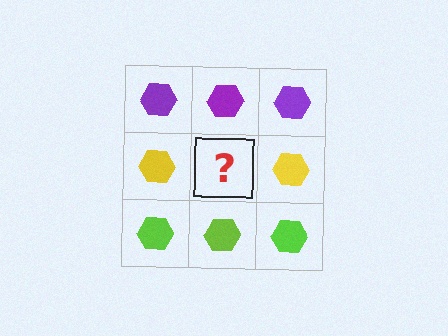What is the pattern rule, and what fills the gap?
The rule is that each row has a consistent color. The gap should be filled with a yellow hexagon.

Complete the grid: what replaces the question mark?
The question mark should be replaced with a yellow hexagon.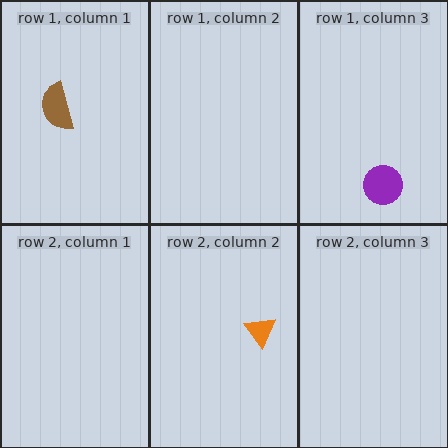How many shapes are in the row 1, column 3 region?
1.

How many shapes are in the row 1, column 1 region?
1.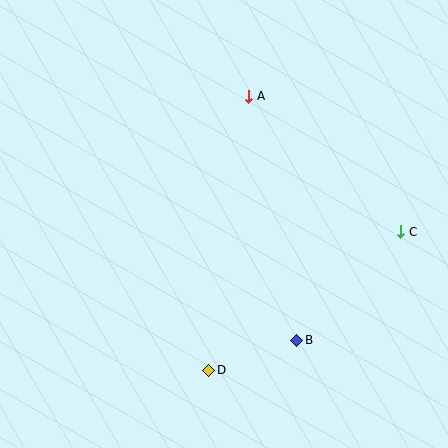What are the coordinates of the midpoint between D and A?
The midpoint between D and A is at (229, 233).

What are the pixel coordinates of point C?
Point C is at (401, 232).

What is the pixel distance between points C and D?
The distance between C and D is 237 pixels.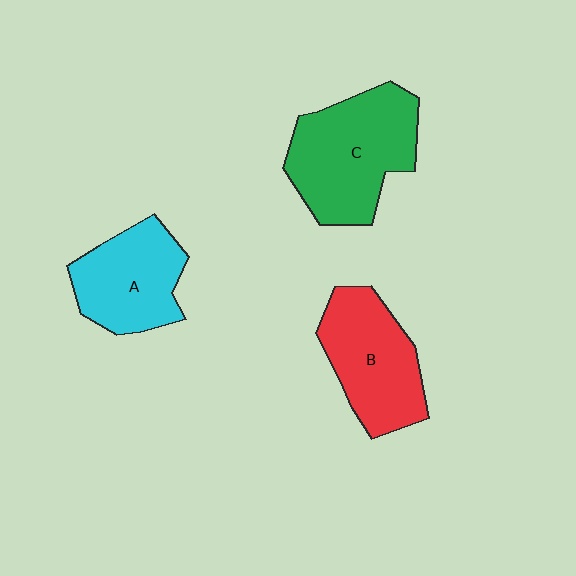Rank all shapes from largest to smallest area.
From largest to smallest: C (green), B (red), A (cyan).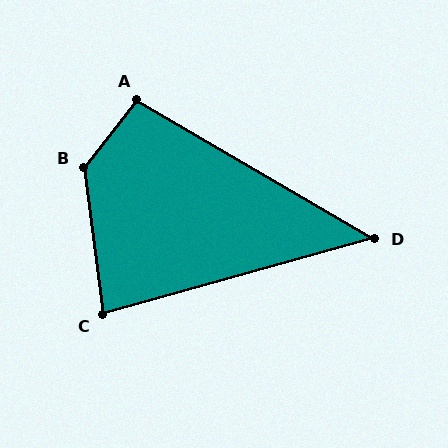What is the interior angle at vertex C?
Approximately 82 degrees (acute).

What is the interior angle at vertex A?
Approximately 98 degrees (obtuse).